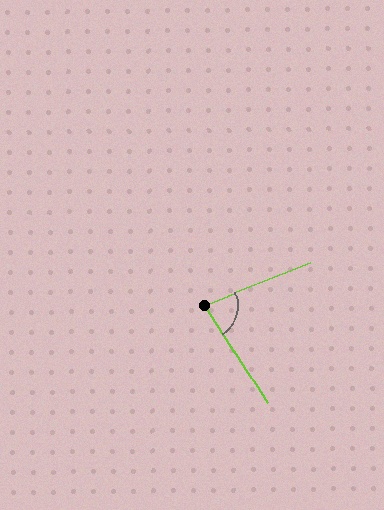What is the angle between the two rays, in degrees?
Approximately 79 degrees.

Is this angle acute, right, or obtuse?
It is acute.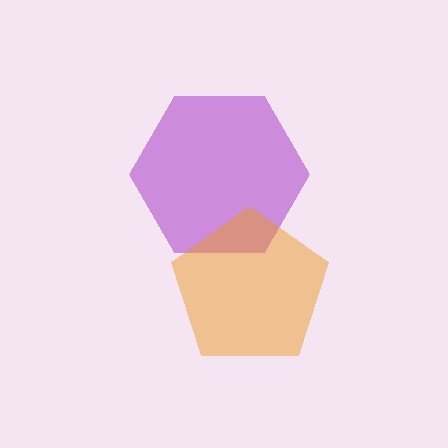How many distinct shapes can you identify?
There are 2 distinct shapes: a purple hexagon, an orange pentagon.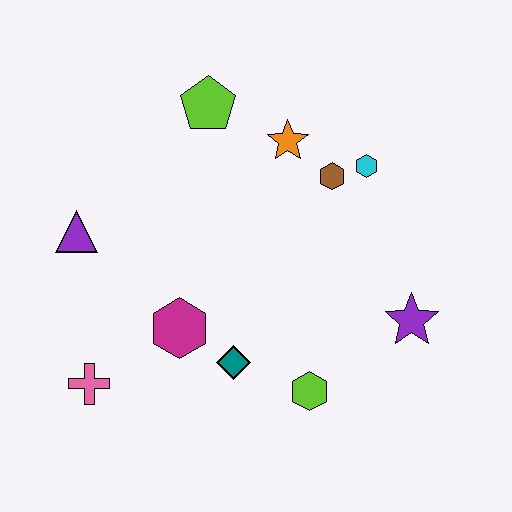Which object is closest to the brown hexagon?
The cyan hexagon is closest to the brown hexagon.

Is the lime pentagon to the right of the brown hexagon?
No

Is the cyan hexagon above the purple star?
Yes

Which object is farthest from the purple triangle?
The purple star is farthest from the purple triangle.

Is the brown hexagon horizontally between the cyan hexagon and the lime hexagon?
Yes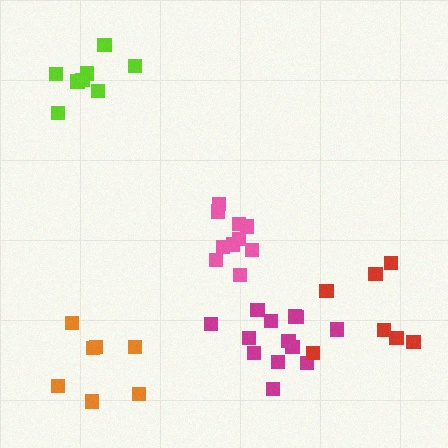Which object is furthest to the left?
The lime cluster is leftmost.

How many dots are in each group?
Group 1: 8 dots, Group 2: 10 dots, Group 3: 13 dots, Group 4: 7 dots, Group 5: 7 dots (45 total).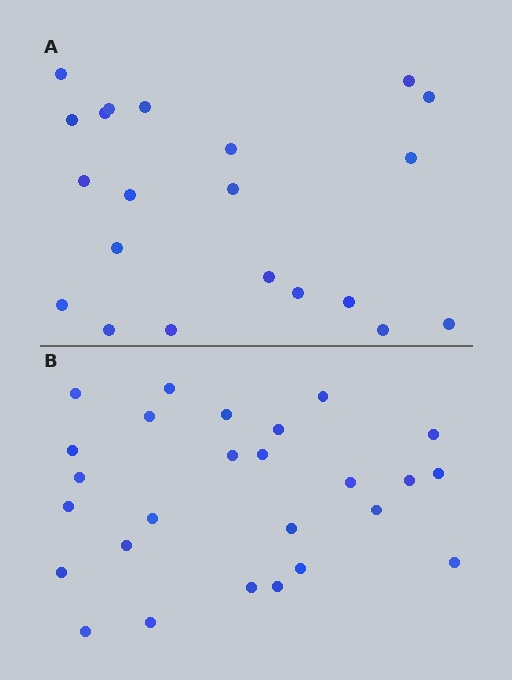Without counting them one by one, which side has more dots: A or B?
Region B (the bottom region) has more dots.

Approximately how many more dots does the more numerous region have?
Region B has about 5 more dots than region A.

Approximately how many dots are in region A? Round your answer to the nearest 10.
About 20 dots. (The exact count is 21, which rounds to 20.)